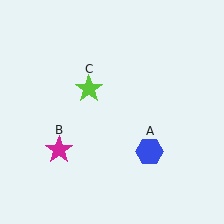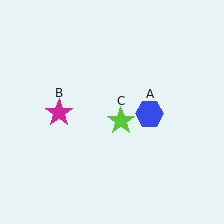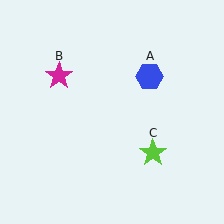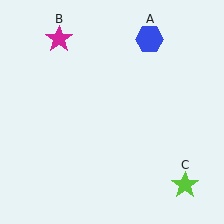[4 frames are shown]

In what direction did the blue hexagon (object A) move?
The blue hexagon (object A) moved up.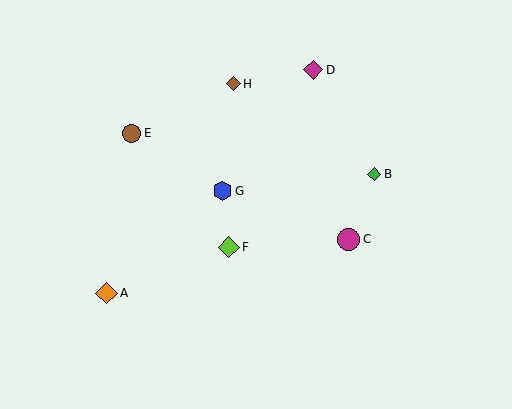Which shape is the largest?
The magenta circle (labeled C) is the largest.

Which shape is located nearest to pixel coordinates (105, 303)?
The orange diamond (labeled A) at (106, 293) is nearest to that location.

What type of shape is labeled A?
Shape A is an orange diamond.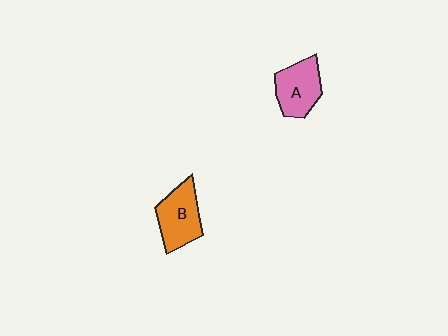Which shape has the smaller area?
Shape A (pink).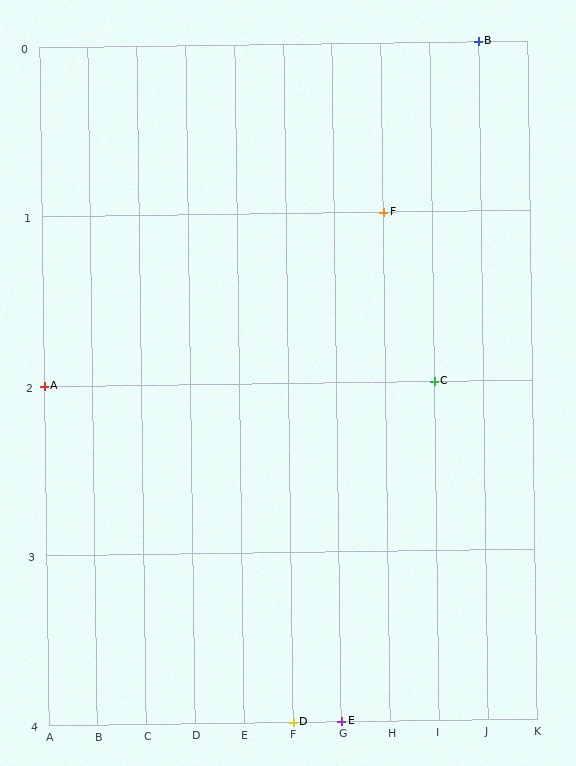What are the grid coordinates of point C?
Point C is at grid coordinates (I, 2).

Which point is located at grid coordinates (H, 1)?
Point F is at (H, 1).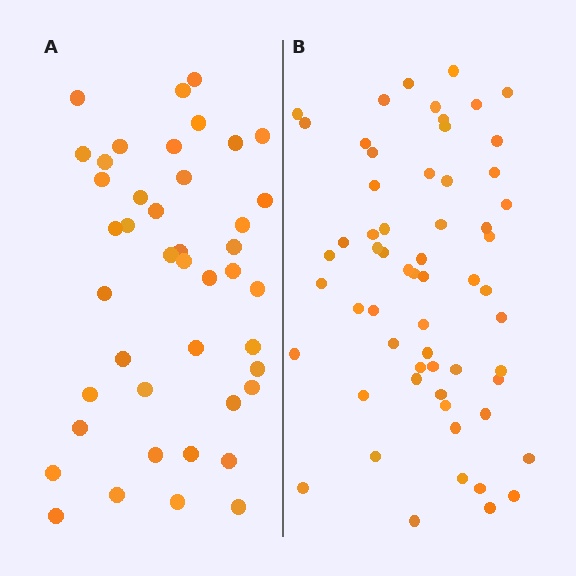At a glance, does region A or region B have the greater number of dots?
Region B (the right region) has more dots.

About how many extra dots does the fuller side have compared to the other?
Region B has approximately 15 more dots than region A.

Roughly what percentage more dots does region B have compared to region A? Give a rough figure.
About 40% more.